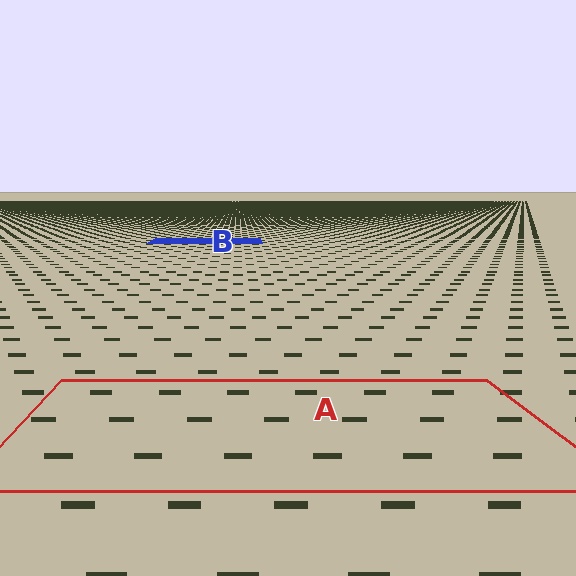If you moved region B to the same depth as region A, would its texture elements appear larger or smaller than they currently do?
They would appear larger. At a closer depth, the same texture elements are projected at a bigger on-screen size.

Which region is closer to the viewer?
Region A is closer. The texture elements there are larger and more spread out.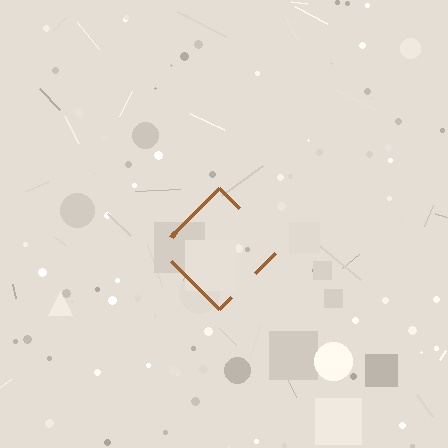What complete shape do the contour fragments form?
The contour fragments form a diamond.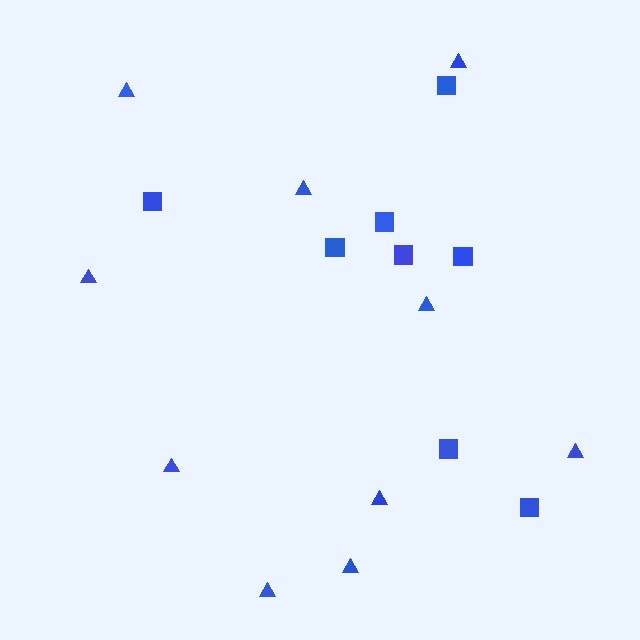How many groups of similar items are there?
There are 2 groups: one group of triangles (10) and one group of squares (8).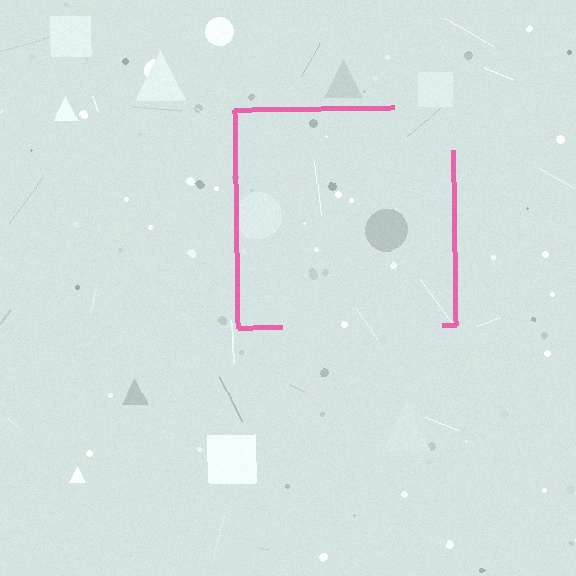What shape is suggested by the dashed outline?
The dashed outline suggests a square.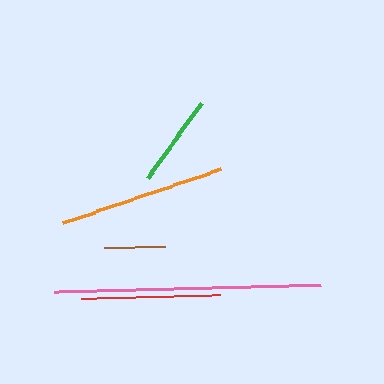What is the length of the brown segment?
The brown segment is approximately 61 pixels long.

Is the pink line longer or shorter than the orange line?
The pink line is longer than the orange line.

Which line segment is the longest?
The pink line is the longest at approximately 267 pixels.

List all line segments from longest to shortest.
From longest to shortest: pink, orange, red, green, brown.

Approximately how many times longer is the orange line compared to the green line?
The orange line is approximately 1.8 times the length of the green line.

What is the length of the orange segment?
The orange segment is approximately 168 pixels long.